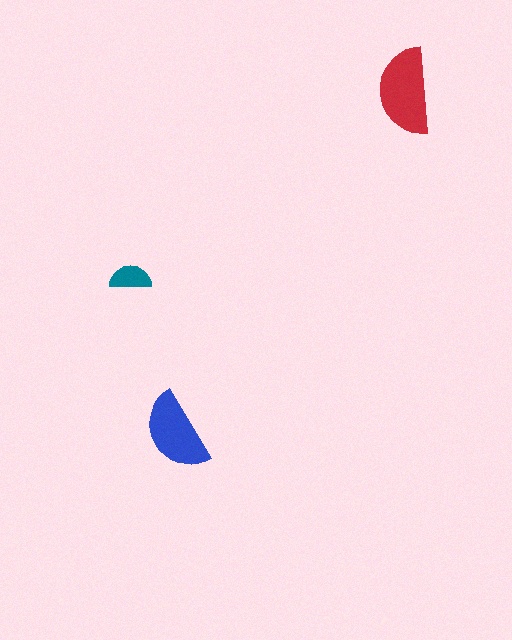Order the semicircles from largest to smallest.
the red one, the blue one, the teal one.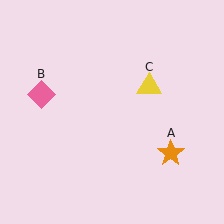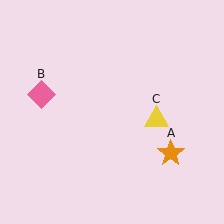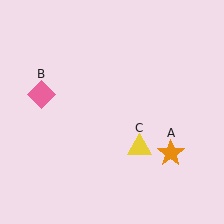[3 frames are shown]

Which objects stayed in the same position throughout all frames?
Orange star (object A) and pink diamond (object B) remained stationary.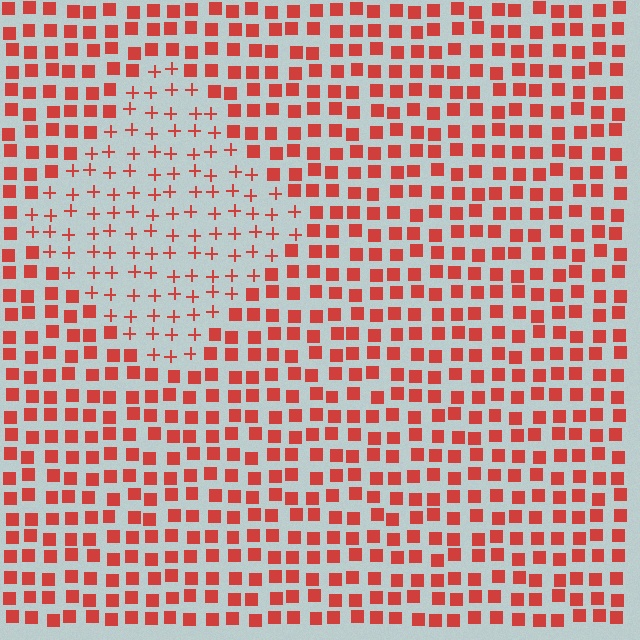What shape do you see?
I see a diamond.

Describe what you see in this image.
The image is filled with small red elements arranged in a uniform grid. A diamond-shaped region contains plus signs, while the surrounding area contains squares. The boundary is defined purely by the change in element shape.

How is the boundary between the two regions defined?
The boundary is defined by a change in element shape: plus signs inside vs. squares outside. All elements share the same color and spacing.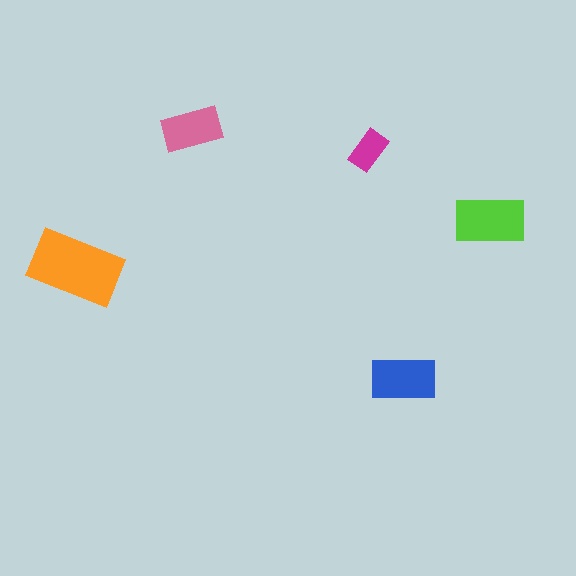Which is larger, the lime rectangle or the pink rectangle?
The lime one.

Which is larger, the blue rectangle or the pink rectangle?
The blue one.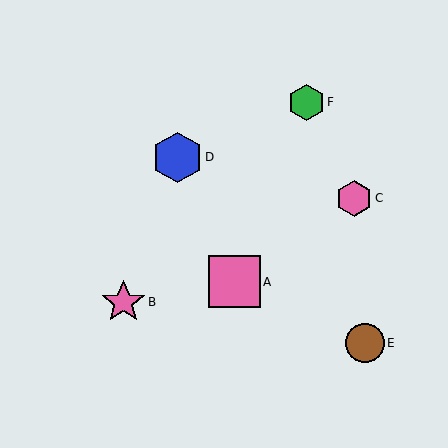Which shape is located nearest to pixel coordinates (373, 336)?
The brown circle (labeled E) at (365, 343) is nearest to that location.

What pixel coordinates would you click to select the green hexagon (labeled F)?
Click at (306, 102) to select the green hexagon F.